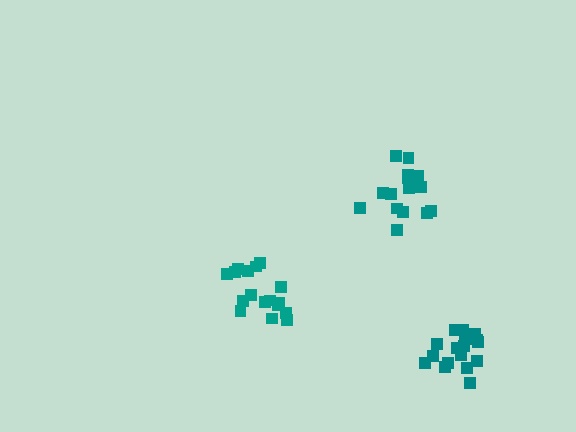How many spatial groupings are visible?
There are 3 spatial groupings.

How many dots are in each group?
Group 1: 17 dots, Group 2: 15 dots, Group 3: 17 dots (49 total).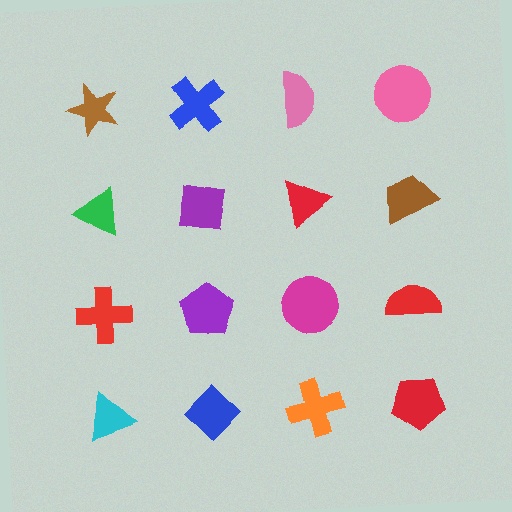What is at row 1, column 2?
A blue cross.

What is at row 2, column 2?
A purple square.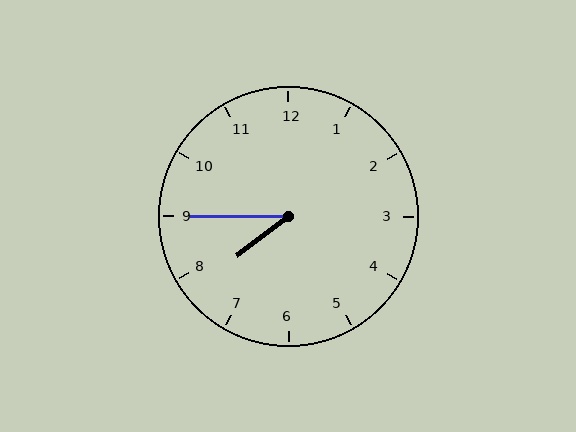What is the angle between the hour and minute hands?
Approximately 38 degrees.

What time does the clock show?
7:45.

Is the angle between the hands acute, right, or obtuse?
It is acute.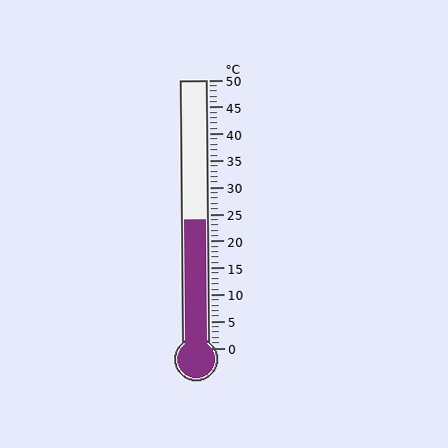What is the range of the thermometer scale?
The thermometer scale ranges from 0°C to 50°C.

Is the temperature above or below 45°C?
The temperature is below 45°C.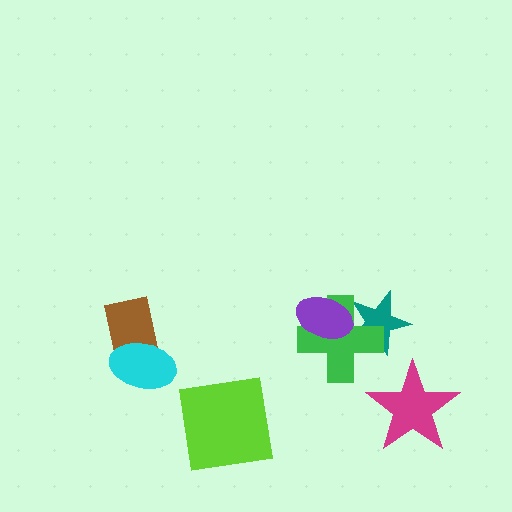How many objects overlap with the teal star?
2 objects overlap with the teal star.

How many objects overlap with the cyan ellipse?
1 object overlaps with the cyan ellipse.